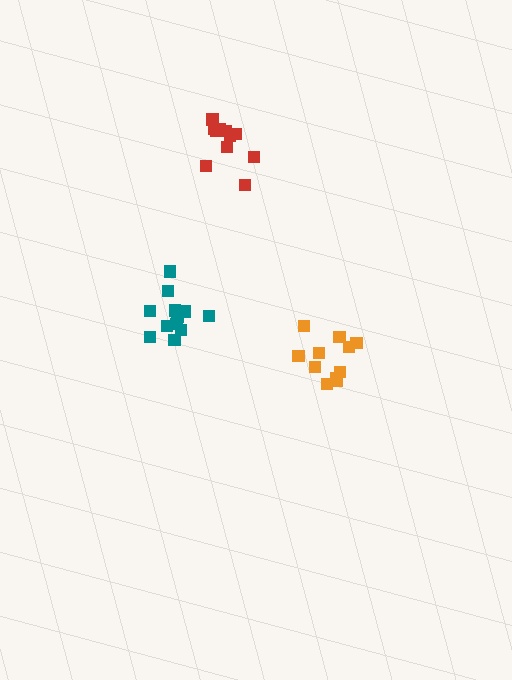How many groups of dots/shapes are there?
There are 3 groups.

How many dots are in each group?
Group 1: 13 dots, Group 2: 11 dots, Group 3: 11 dots (35 total).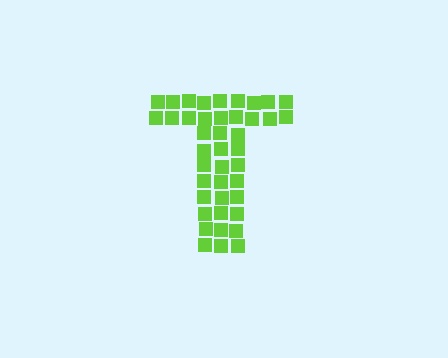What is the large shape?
The large shape is the letter T.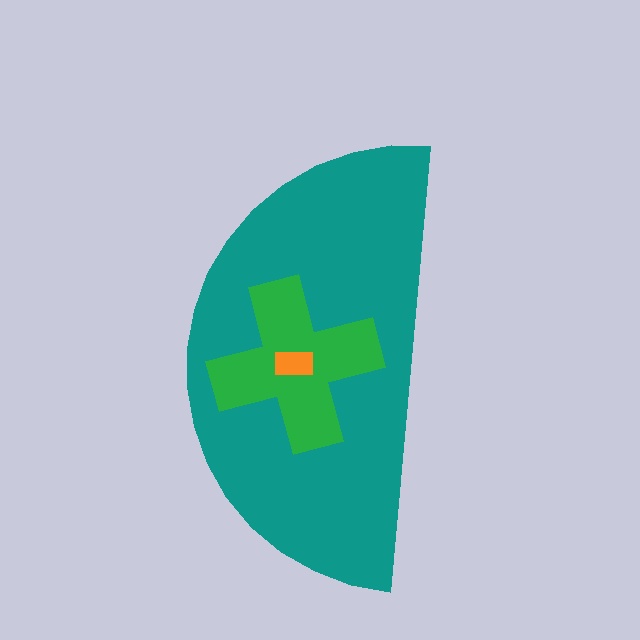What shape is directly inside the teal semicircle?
The green cross.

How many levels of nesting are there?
3.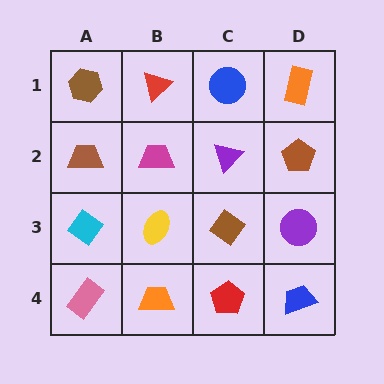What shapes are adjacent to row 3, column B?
A magenta trapezoid (row 2, column B), an orange trapezoid (row 4, column B), a cyan diamond (row 3, column A), a brown diamond (row 3, column C).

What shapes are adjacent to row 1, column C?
A purple triangle (row 2, column C), a red triangle (row 1, column B), an orange rectangle (row 1, column D).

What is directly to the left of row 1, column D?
A blue circle.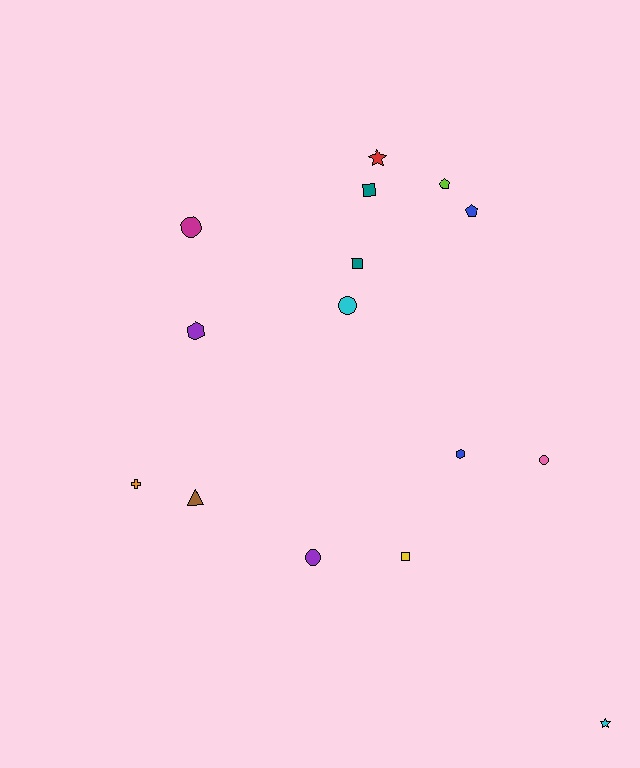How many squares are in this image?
There are 3 squares.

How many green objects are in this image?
There are no green objects.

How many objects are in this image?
There are 15 objects.